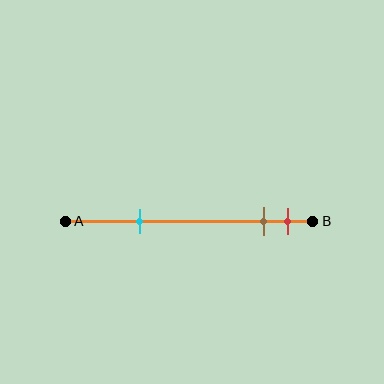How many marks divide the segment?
There are 3 marks dividing the segment.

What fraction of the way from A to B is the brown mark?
The brown mark is approximately 80% (0.8) of the way from A to B.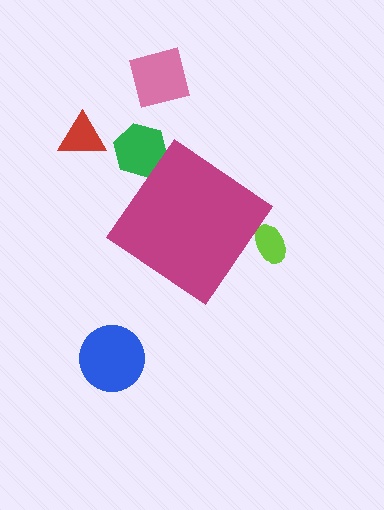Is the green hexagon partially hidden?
Yes, the green hexagon is partially hidden behind the magenta diamond.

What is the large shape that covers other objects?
A magenta diamond.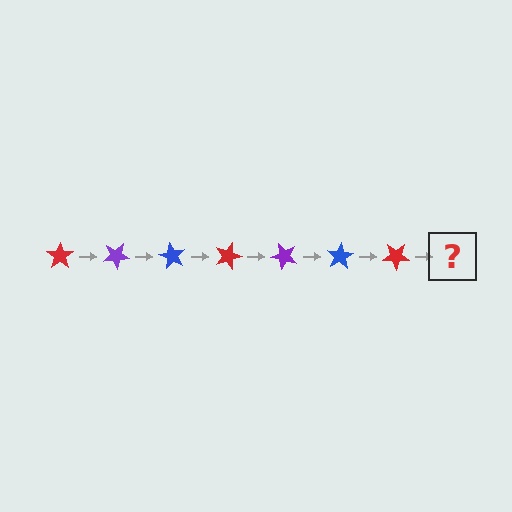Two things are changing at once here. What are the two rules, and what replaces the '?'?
The two rules are that it rotates 30 degrees each step and the color cycles through red, purple, and blue. The '?' should be a purple star, rotated 210 degrees from the start.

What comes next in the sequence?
The next element should be a purple star, rotated 210 degrees from the start.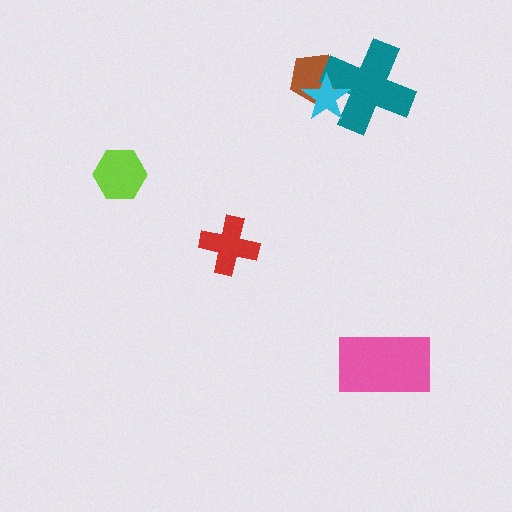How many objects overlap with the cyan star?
2 objects overlap with the cyan star.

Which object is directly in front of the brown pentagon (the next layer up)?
The teal cross is directly in front of the brown pentagon.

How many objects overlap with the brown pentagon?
2 objects overlap with the brown pentagon.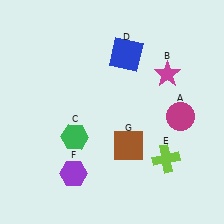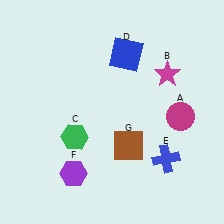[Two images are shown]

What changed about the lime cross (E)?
In Image 1, E is lime. In Image 2, it changed to blue.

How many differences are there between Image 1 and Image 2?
There is 1 difference between the two images.